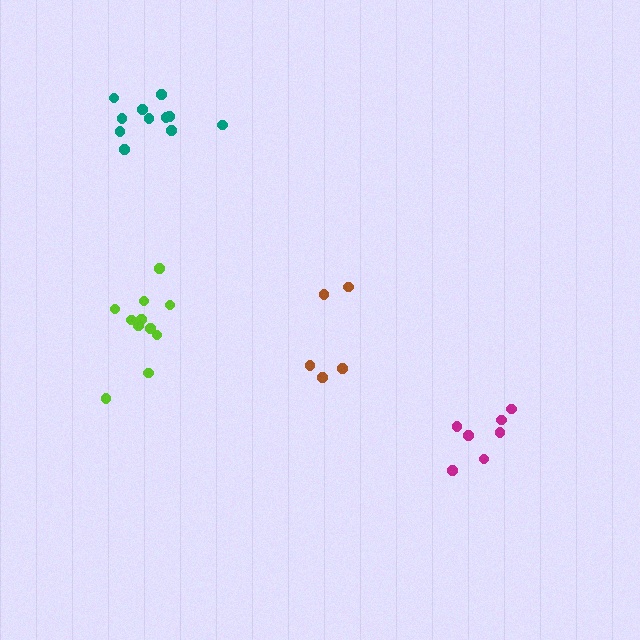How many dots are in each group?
Group 1: 11 dots, Group 2: 7 dots, Group 3: 5 dots, Group 4: 11 dots (34 total).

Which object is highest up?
The teal cluster is topmost.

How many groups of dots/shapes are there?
There are 4 groups.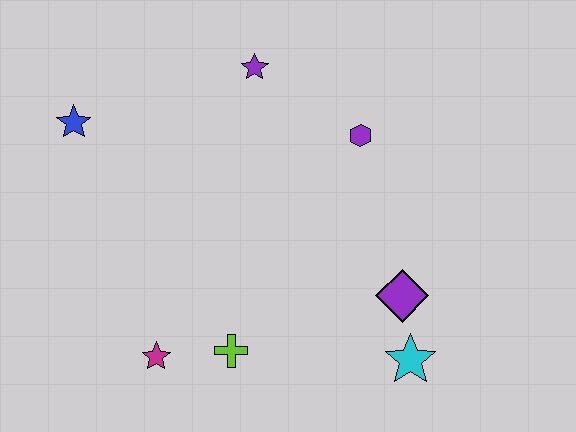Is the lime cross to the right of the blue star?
Yes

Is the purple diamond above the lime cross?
Yes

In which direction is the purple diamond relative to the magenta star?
The purple diamond is to the right of the magenta star.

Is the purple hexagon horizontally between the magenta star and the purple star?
No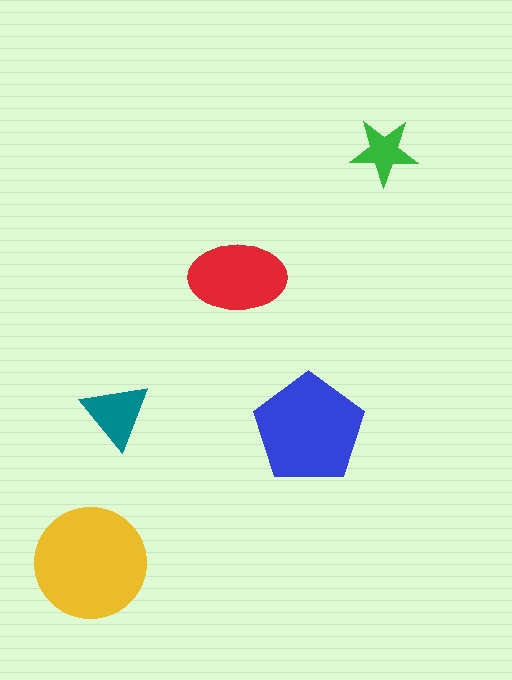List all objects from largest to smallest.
The yellow circle, the blue pentagon, the red ellipse, the teal triangle, the green star.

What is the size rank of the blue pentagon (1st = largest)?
2nd.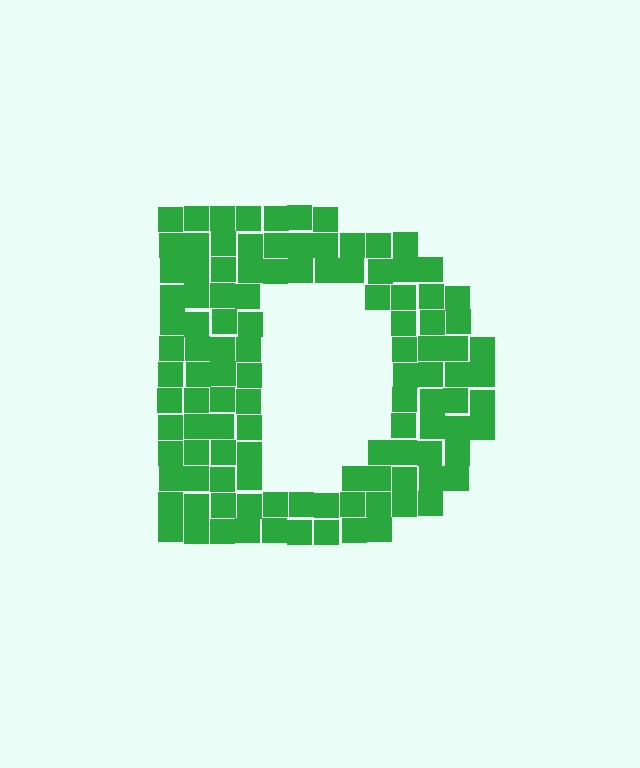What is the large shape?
The large shape is the letter D.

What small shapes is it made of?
It is made of small squares.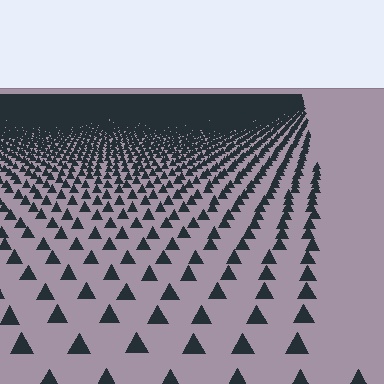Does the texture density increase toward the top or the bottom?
Density increases toward the top.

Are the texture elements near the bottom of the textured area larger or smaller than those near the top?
Larger. Near the bottom, elements are closer to the viewer and appear at a bigger on-screen size.